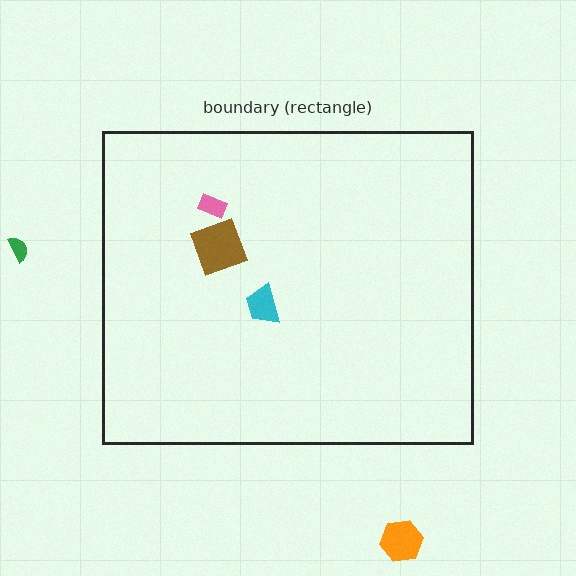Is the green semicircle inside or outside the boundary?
Outside.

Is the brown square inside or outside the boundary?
Inside.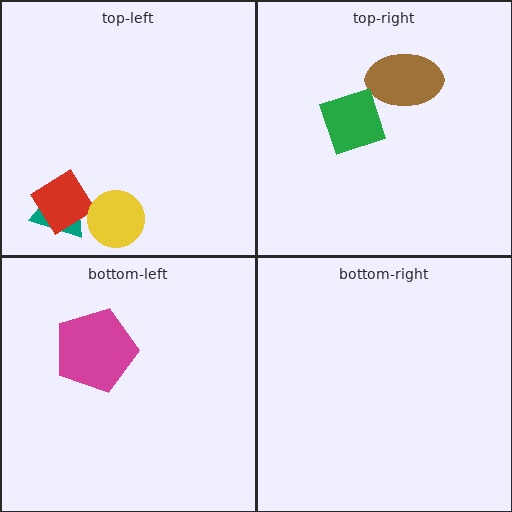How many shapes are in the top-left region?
3.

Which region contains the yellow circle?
The top-left region.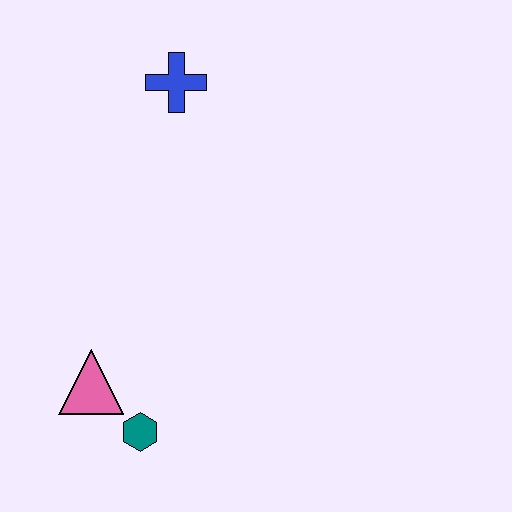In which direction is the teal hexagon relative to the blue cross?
The teal hexagon is below the blue cross.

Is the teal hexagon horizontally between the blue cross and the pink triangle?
Yes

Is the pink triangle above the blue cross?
No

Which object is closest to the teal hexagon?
The pink triangle is closest to the teal hexagon.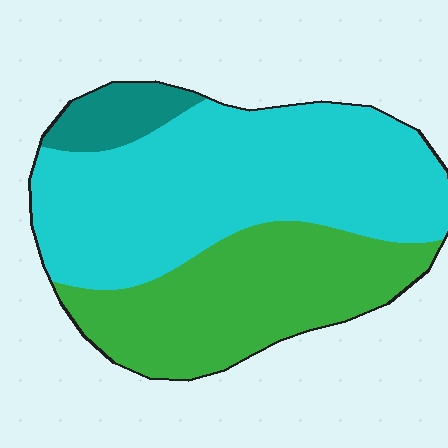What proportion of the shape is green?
Green covers around 35% of the shape.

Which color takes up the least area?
Teal, at roughly 10%.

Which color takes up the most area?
Cyan, at roughly 55%.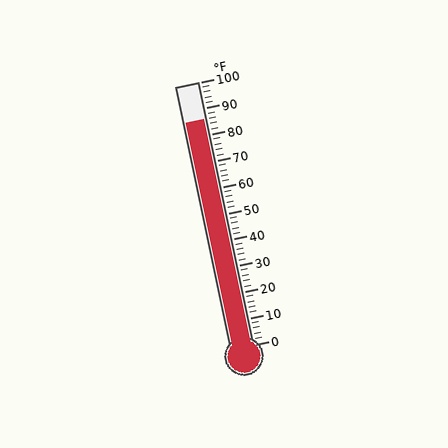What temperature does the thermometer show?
The thermometer shows approximately 86°F.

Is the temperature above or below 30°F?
The temperature is above 30°F.